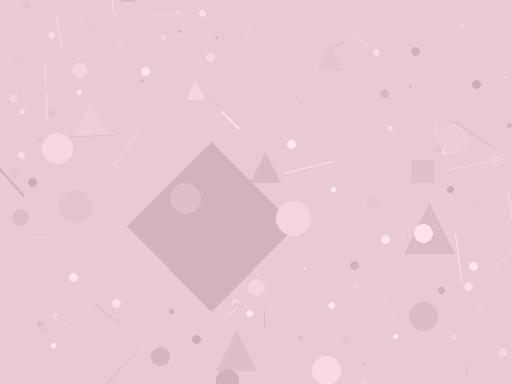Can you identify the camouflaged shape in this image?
The camouflaged shape is a diamond.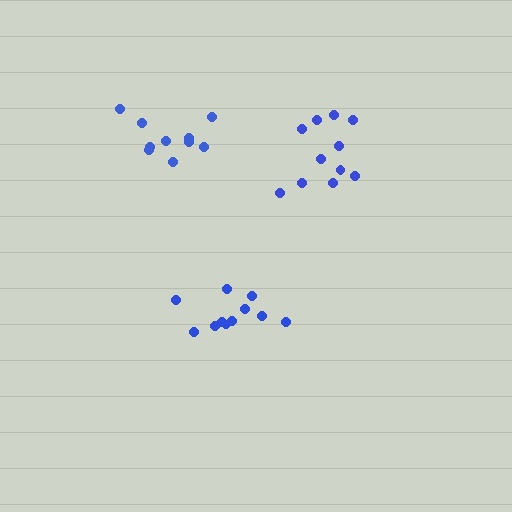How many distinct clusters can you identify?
There are 3 distinct clusters.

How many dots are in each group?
Group 1: 11 dots, Group 2: 11 dots, Group 3: 10 dots (32 total).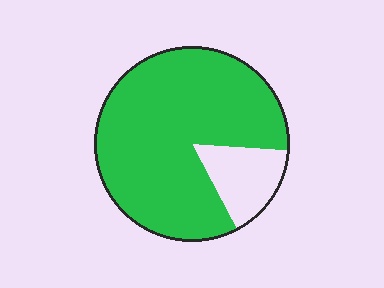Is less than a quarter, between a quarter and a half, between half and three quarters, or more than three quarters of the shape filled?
More than three quarters.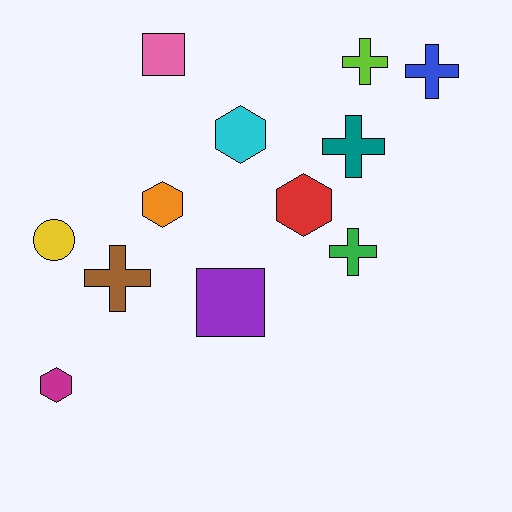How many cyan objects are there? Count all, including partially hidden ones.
There is 1 cyan object.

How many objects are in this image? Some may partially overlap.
There are 12 objects.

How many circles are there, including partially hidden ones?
There is 1 circle.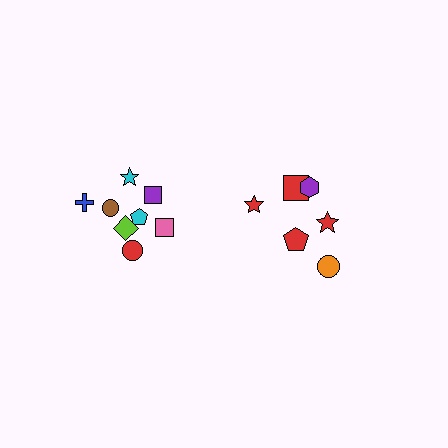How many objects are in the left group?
There are 8 objects.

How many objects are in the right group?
There are 6 objects.